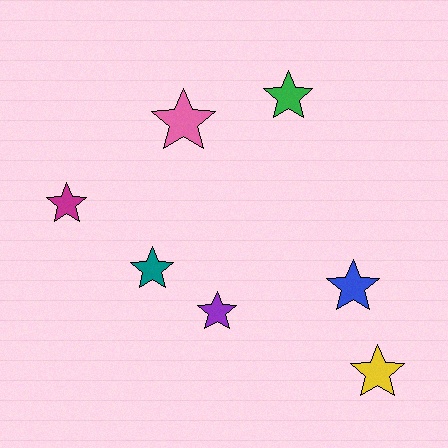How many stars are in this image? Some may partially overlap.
There are 7 stars.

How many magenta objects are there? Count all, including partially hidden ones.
There is 1 magenta object.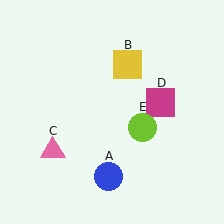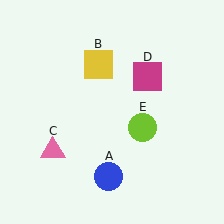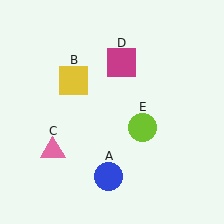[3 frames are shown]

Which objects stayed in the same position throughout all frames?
Blue circle (object A) and pink triangle (object C) and lime circle (object E) remained stationary.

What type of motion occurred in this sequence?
The yellow square (object B), magenta square (object D) rotated counterclockwise around the center of the scene.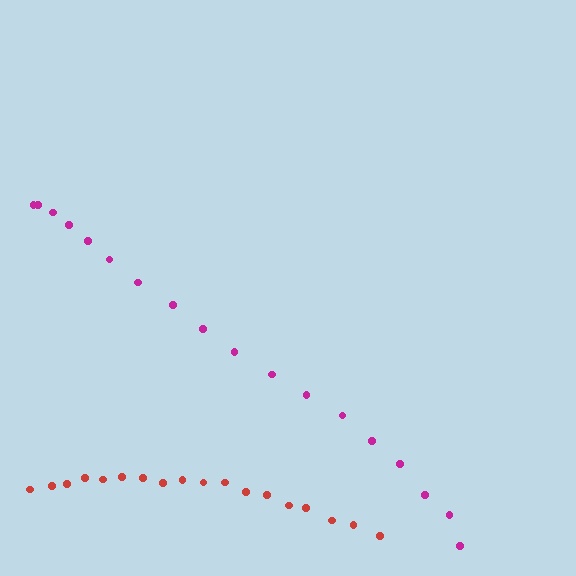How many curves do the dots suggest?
There are 2 distinct paths.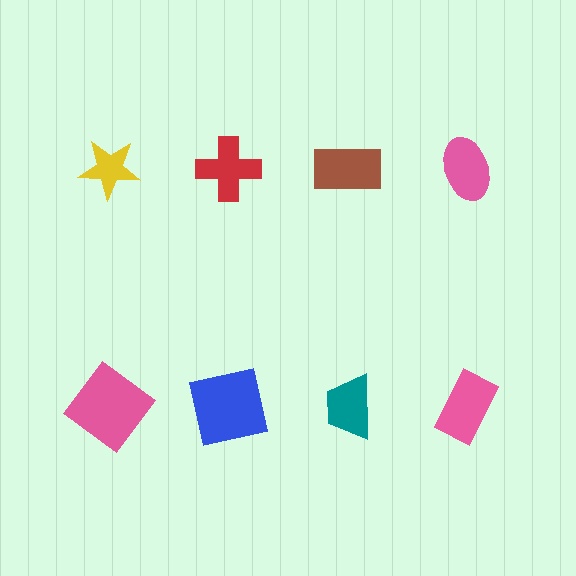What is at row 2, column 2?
A blue square.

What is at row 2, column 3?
A teal trapezoid.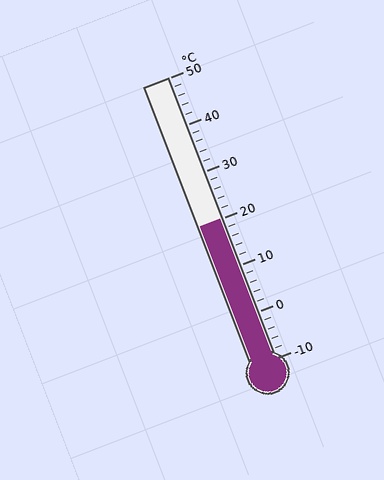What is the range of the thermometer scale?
The thermometer scale ranges from -10°C to 50°C.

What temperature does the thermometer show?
The thermometer shows approximately 20°C.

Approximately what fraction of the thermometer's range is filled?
The thermometer is filled to approximately 50% of its range.